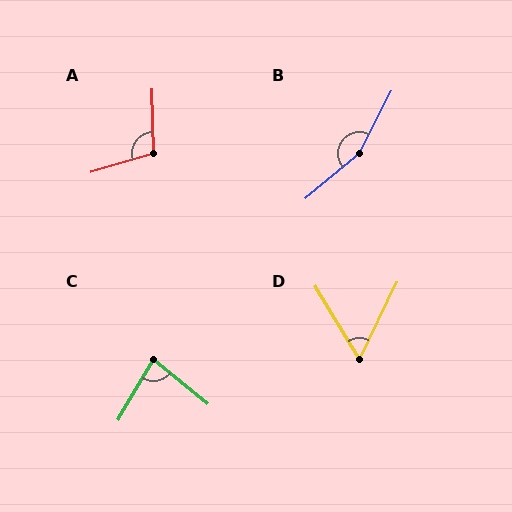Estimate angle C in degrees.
Approximately 81 degrees.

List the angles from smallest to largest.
D (57°), C (81°), A (105°), B (157°).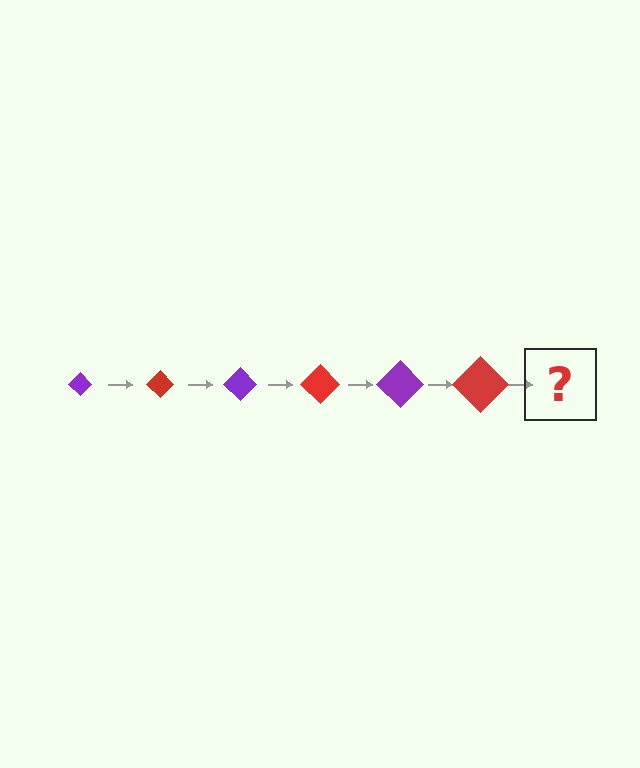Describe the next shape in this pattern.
It should be a purple diamond, larger than the previous one.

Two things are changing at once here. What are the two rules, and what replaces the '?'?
The two rules are that the diamond grows larger each step and the color cycles through purple and red. The '?' should be a purple diamond, larger than the previous one.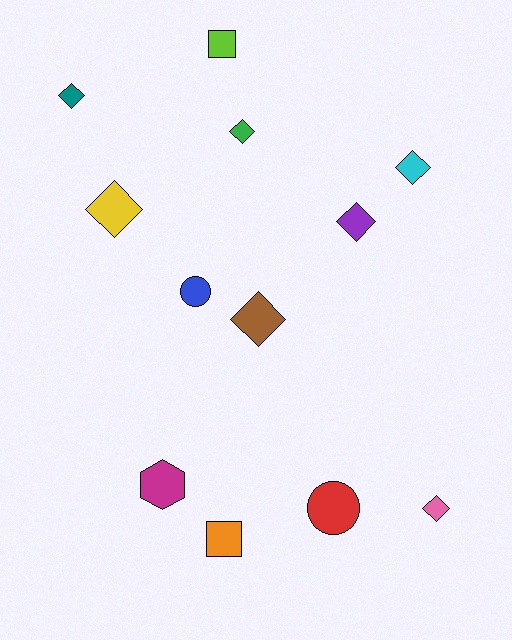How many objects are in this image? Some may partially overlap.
There are 12 objects.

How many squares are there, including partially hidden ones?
There are 2 squares.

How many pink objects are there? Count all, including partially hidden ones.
There is 1 pink object.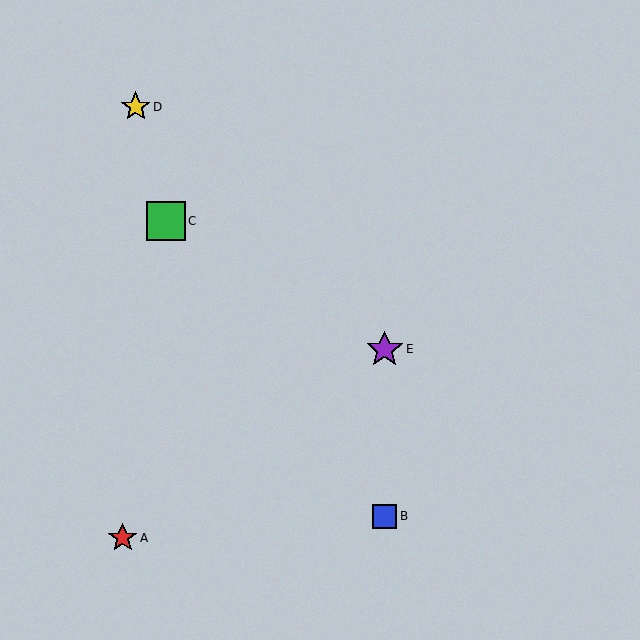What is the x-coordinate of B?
Object B is at x≈385.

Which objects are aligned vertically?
Objects B, E are aligned vertically.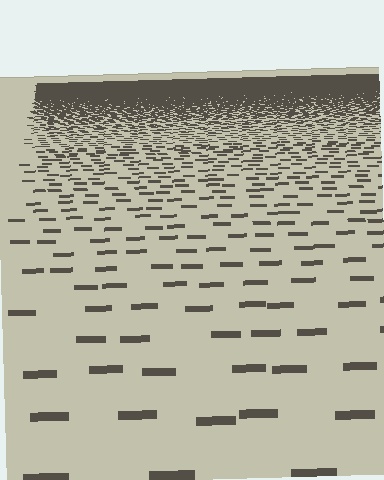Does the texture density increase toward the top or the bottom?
Density increases toward the top.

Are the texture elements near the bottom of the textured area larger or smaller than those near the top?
Larger. Near the bottom, elements are closer to the viewer and appear at a bigger on-screen size.